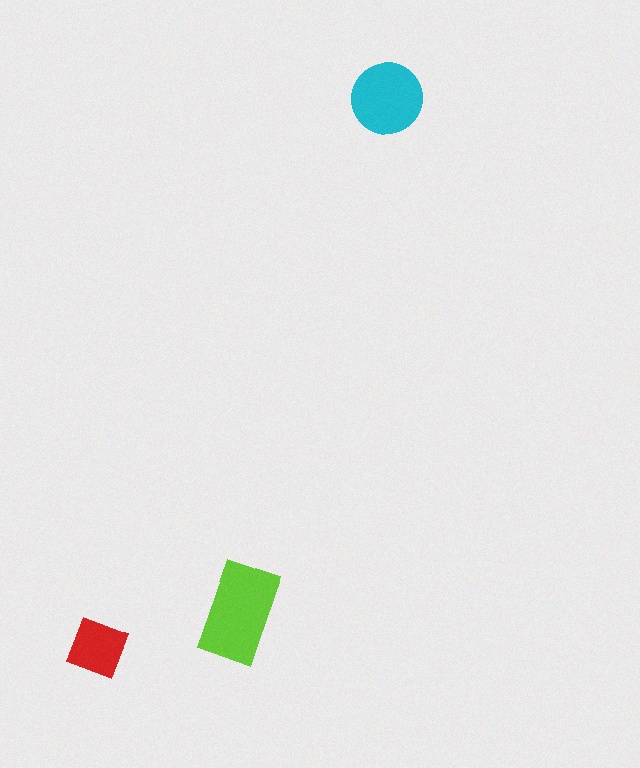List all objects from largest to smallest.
The lime rectangle, the cyan circle, the red square.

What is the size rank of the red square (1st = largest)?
3rd.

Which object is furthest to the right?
The cyan circle is rightmost.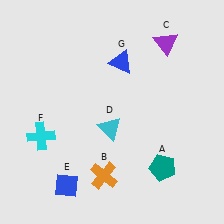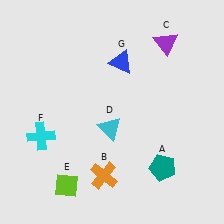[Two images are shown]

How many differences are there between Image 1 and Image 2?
There is 1 difference between the two images.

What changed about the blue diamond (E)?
In Image 1, E is blue. In Image 2, it changed to lime.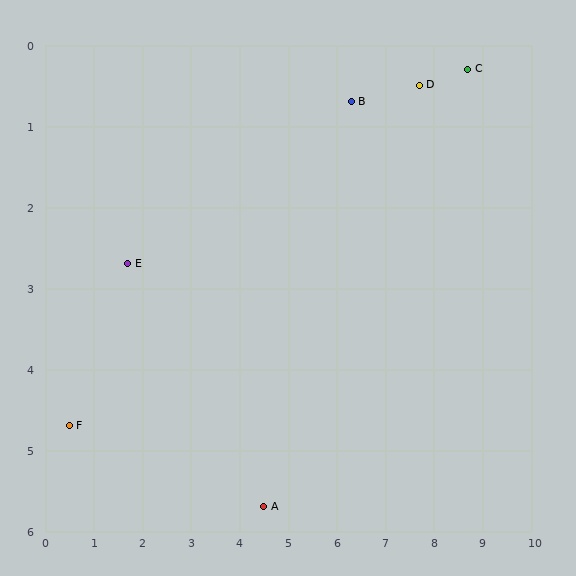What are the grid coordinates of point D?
Point D is at approximately (7.7, 0.5).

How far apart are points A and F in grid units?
Points A and F are about 4.1 grid units apart.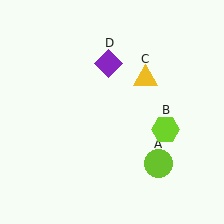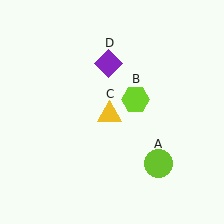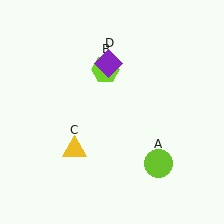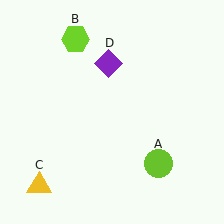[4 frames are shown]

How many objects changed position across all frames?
2 objects changed position: lime hexagon (object B), yellow triangle (object C).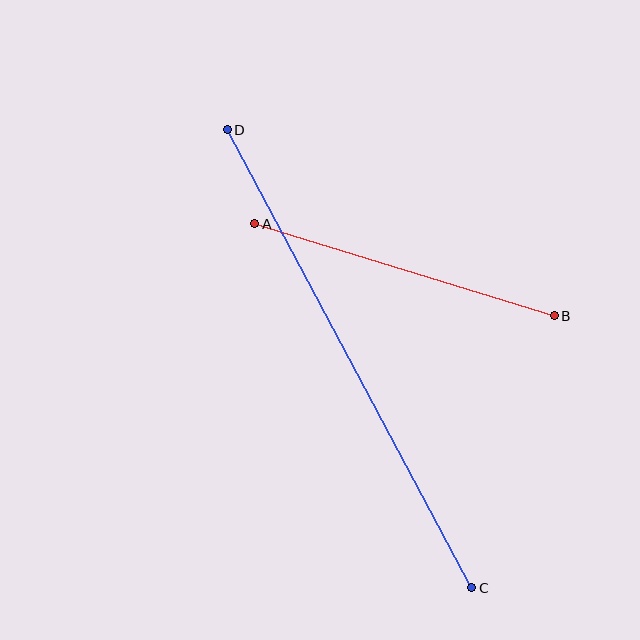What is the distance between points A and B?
The distance is approximately 314 pixels.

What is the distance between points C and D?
The distance is approximately 519 pixels.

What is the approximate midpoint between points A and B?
The midpoint is at approximately (404, 270) pixels.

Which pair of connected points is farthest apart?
Points C and D are farthest apart.